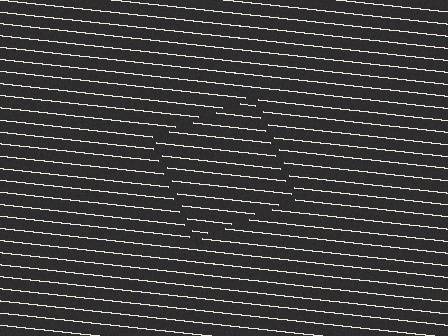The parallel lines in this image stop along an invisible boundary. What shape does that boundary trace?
An illusory square. The interior of the shape contains the same grating, shifted by half a period — the contour is defined by the phase discontinuity where line-ends from the inner and outer gratings abut.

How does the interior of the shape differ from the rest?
The interior of the shape contains the same grating, shifted by half a period — the contour is defined by the phase discontinuity where line-ends from the inner and outer gratings abut.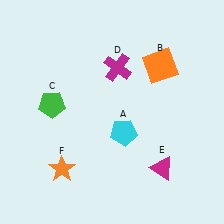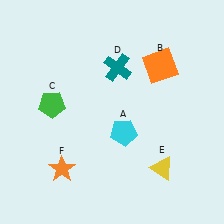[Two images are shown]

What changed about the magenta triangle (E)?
In Image 1, E is magenta. In Image 2, it changed to yellow.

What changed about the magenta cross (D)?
In Image 1, D is magenta. In Image 2, it changed to teal.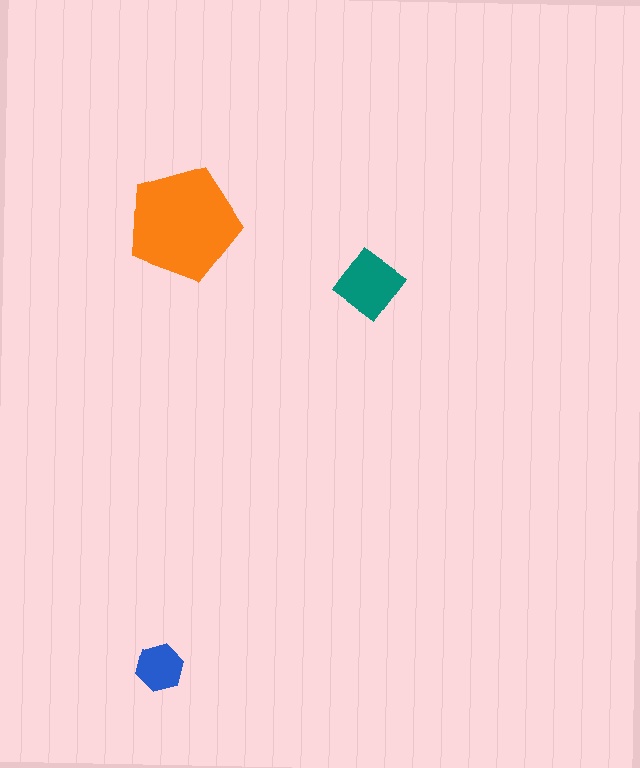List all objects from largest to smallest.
The orange pentagon, the teal diamond, the blue hexagon.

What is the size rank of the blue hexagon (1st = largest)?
3rd.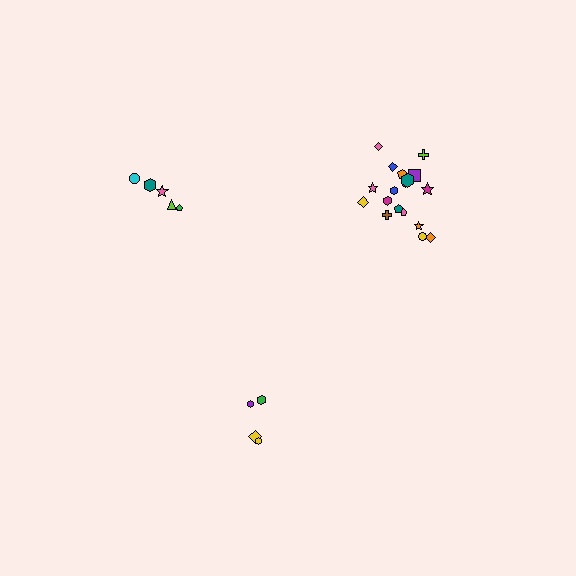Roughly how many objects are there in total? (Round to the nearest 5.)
Roughly 25 objects in total.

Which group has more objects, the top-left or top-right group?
The top-right group.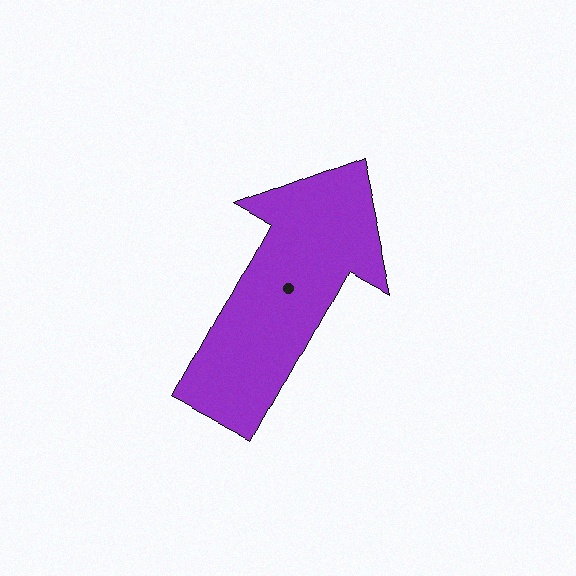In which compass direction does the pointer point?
Northeast.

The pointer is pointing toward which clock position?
Roughly 1 o'clock.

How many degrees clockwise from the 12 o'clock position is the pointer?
Approximately 29 degrees.